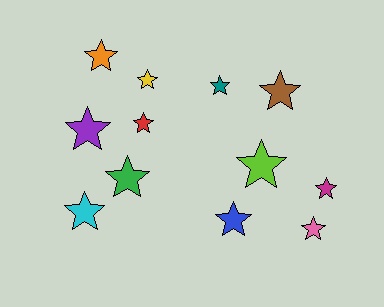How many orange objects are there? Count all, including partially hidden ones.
There is 1 orange object.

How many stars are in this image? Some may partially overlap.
There are 12 stars.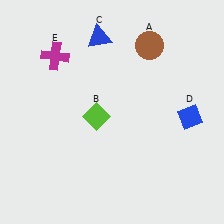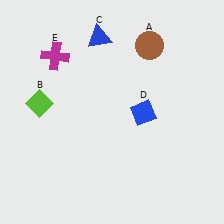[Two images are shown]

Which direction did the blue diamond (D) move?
The blue diamond (D) moved left.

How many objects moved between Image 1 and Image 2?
2 objects moved between the two images.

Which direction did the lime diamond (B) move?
The lime diamond (B) moved left.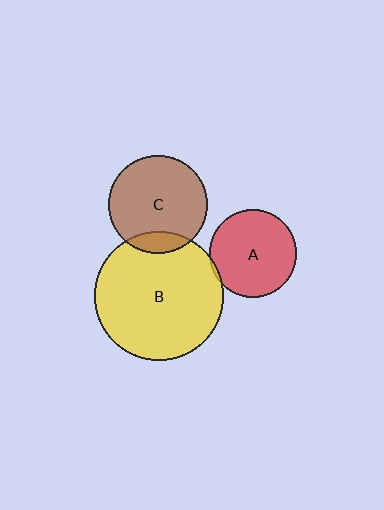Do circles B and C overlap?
Yes.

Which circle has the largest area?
Circle B (yellow).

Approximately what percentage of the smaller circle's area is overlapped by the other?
Approximately 15%.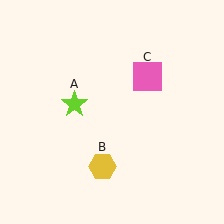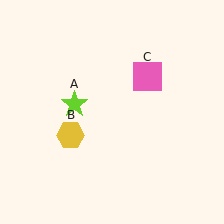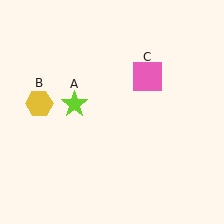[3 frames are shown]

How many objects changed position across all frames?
1 object changed position: yellow hexagon (object B).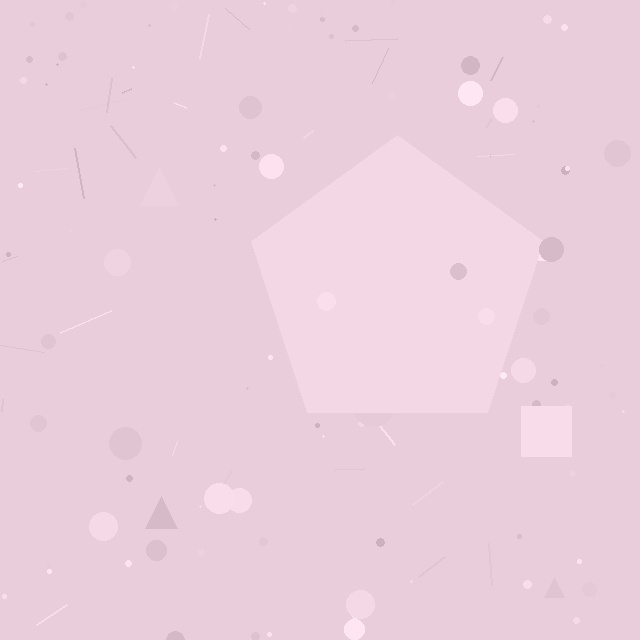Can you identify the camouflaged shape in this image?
The camouflaged shape is a pentagon.